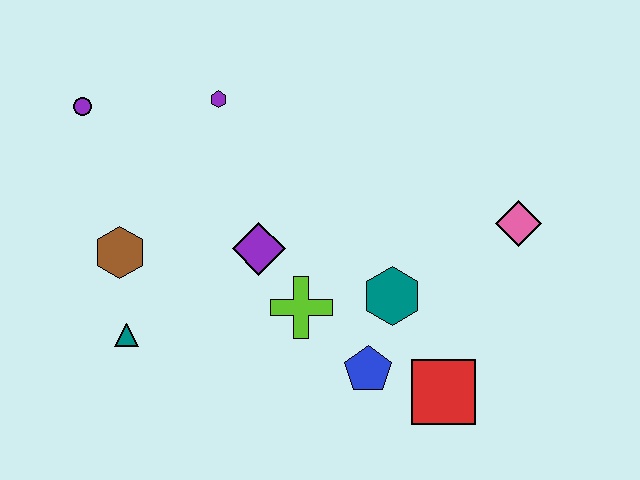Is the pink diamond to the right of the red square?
Yes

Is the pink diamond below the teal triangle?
No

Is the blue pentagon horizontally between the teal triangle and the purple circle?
No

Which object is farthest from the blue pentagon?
The purple circle is farthest from the blue pentagon.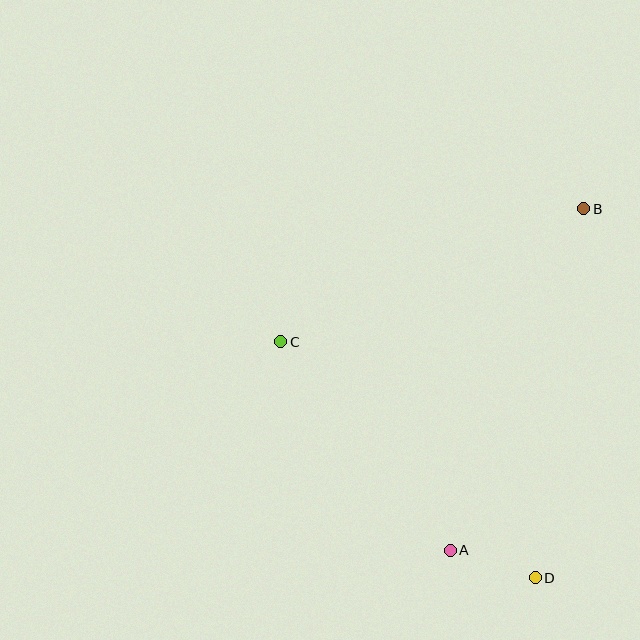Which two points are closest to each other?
Points A and D are closest to each other.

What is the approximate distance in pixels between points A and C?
The distance between A and C is approximately 269 pixels.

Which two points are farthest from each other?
Points B and D are farthest from each other.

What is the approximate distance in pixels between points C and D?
The distance between C and D is approximately 347 pixels.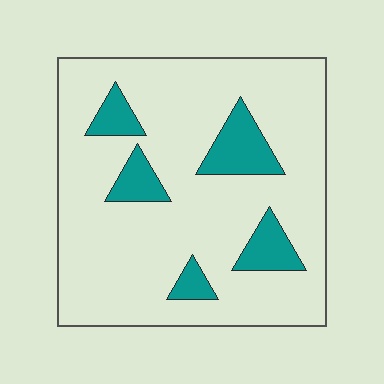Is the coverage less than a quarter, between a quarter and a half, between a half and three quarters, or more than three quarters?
Less than a quarter.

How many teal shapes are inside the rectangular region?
5.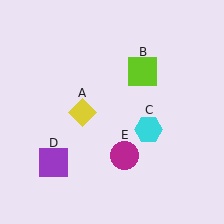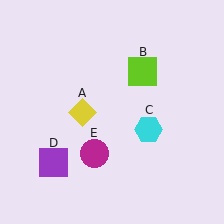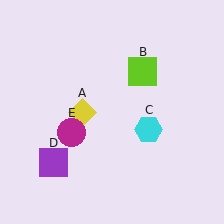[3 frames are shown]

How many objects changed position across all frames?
1 object changed position: magenta circle (object E).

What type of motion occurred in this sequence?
The magenta circle (object E) rotated clockwise around the center of the scene.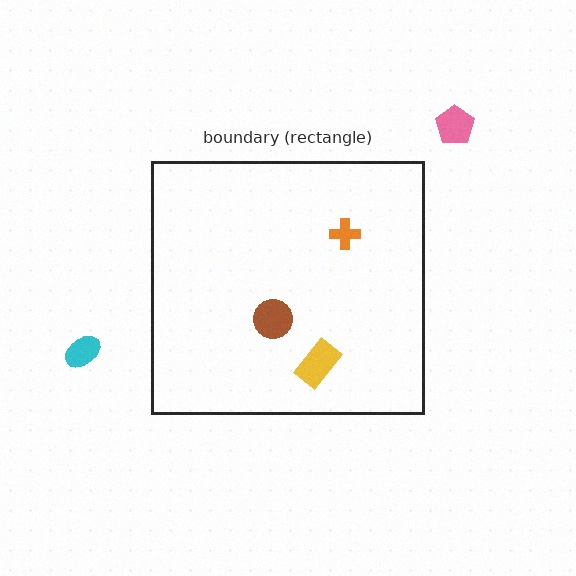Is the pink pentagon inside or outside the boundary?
Outside.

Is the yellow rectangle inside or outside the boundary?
Inside.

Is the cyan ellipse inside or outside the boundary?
Outside.